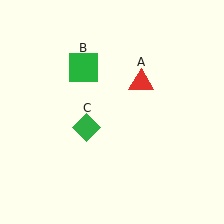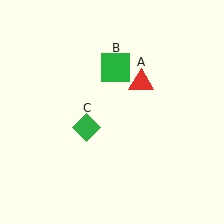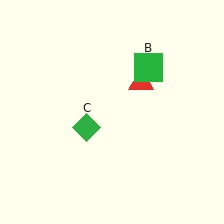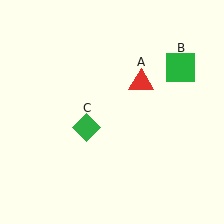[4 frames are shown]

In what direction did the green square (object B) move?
The green square (object B) moved right.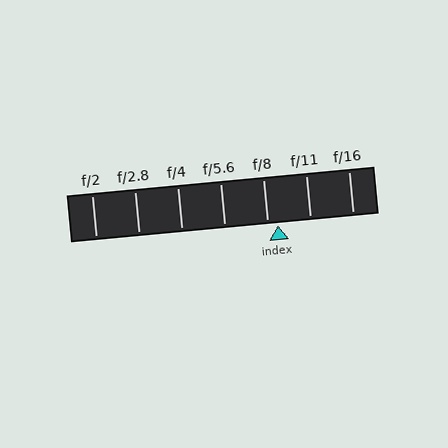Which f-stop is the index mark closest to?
The index mark is closest to f/8.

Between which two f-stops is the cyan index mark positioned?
The index mark is between f/8 and f/11.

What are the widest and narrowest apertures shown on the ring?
The widest aperture shown is f/2 and the narrowest is f/16.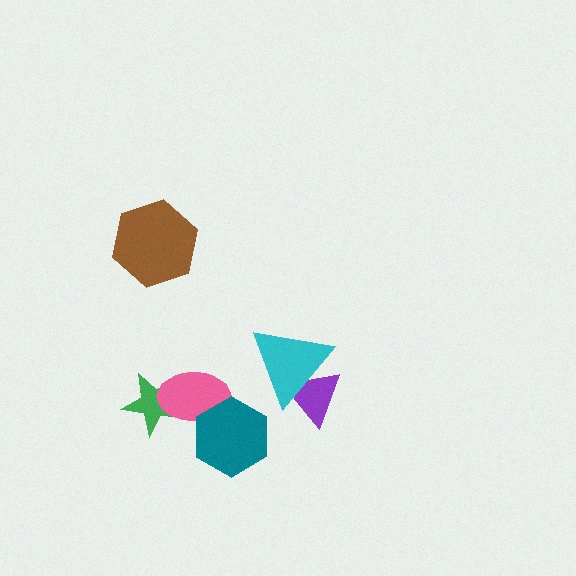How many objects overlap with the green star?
1 object overlaps with the green star.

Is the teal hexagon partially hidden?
No, no other shape covers it.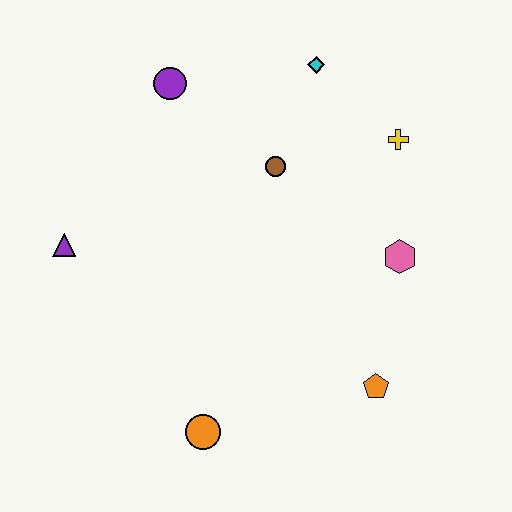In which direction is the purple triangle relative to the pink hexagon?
The purple triangle is to the left of the pink hexagon.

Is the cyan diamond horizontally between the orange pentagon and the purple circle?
Yes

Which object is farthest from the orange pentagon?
The purple circle is farthest from the orange pentagon.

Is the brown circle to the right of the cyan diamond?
No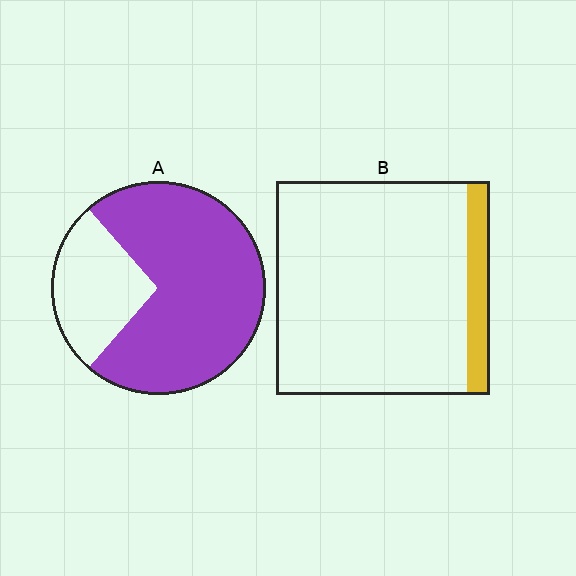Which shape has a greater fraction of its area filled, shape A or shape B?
Shape A.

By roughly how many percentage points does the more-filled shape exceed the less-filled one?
By roughly 60 percentage points (A over B).